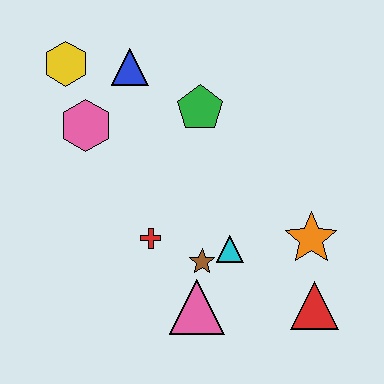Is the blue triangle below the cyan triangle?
No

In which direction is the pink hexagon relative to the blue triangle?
The pink hexagon is below the blue triangle.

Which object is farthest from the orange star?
The yellow hexagon is farthest from the orange star.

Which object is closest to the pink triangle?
The brown star is closest to the pink triangle.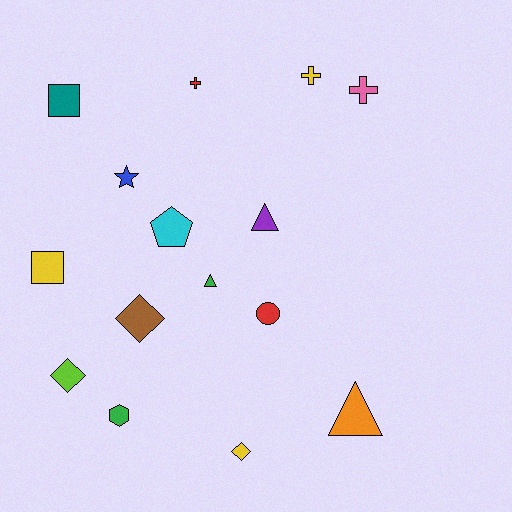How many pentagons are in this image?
There is 1 pentagon.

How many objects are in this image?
There are 15 objects.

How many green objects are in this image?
There are 2 green objects.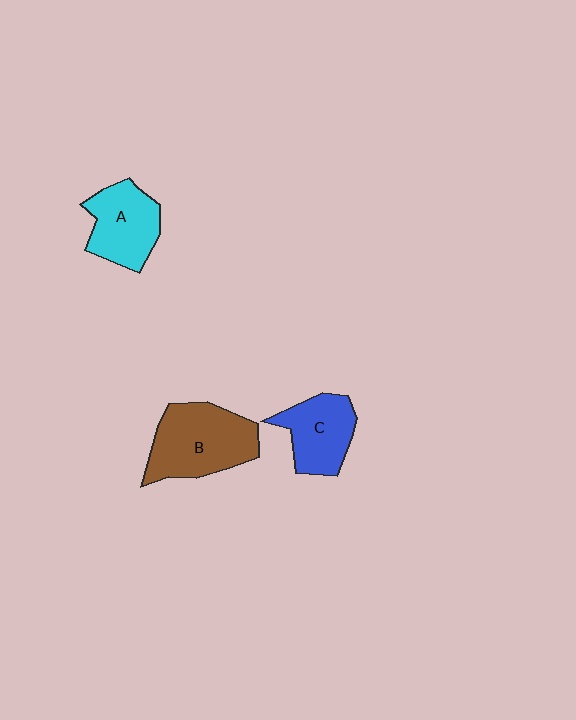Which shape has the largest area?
Shape B (brown).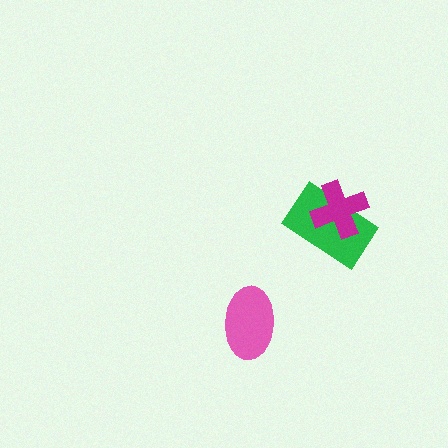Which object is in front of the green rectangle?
The magenta cross is in front of the green rectangle.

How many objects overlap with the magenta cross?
1 object overlaps with the magenta cross.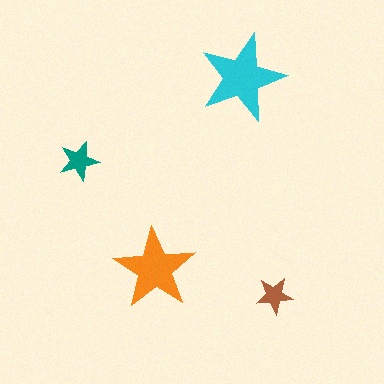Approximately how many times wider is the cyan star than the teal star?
About 2 times wider.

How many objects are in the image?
There are 4 objects in the image.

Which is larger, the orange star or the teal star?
The orange one.